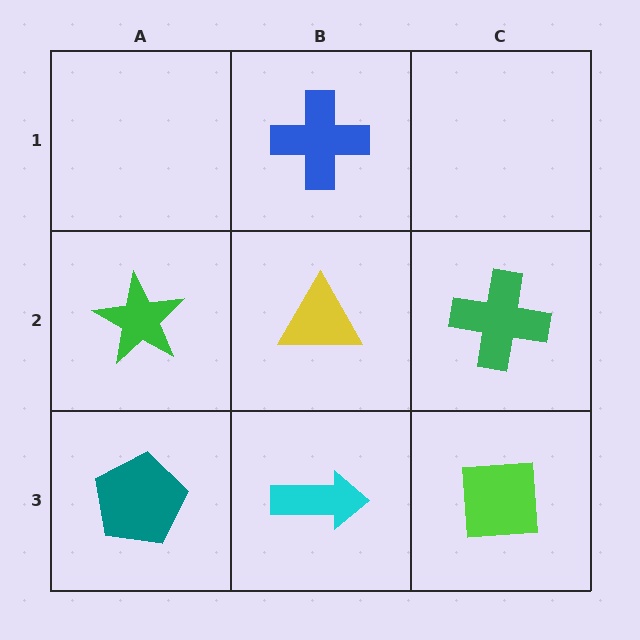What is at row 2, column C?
A green cross.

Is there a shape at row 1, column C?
No, that cell is empty.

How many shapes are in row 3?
3 shapes.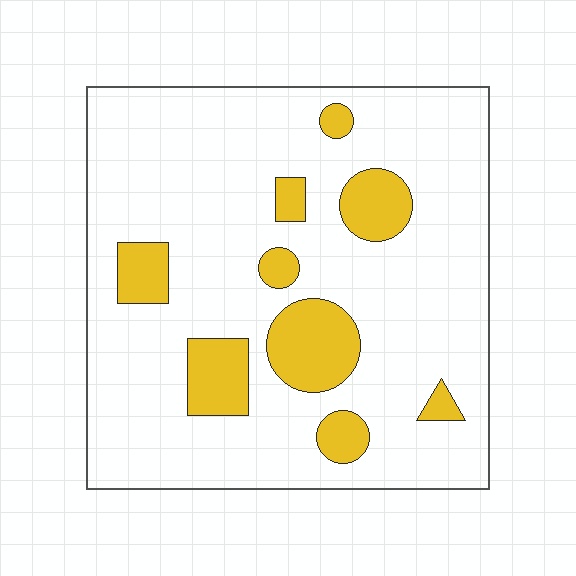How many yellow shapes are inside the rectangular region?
9.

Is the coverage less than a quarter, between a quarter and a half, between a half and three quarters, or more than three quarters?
Less than a quarter.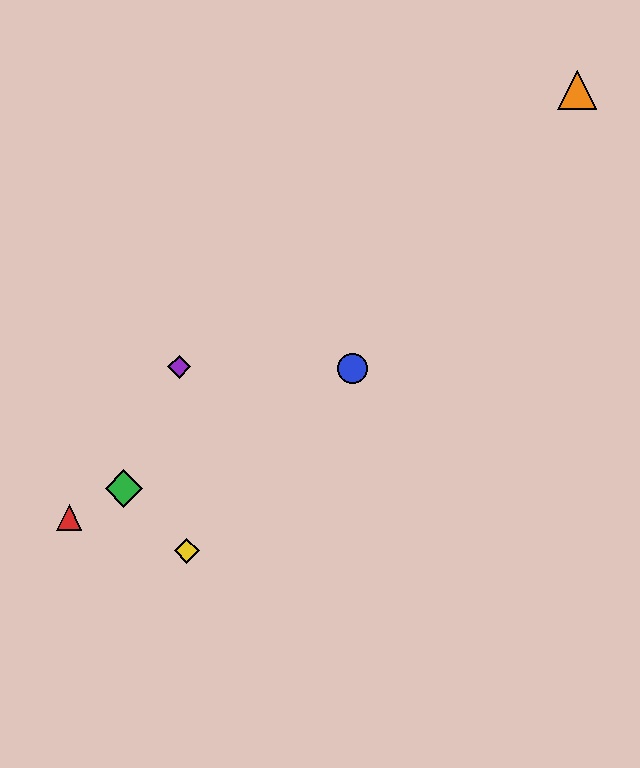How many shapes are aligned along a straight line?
3 shapes (the red triangle, the blue circle, the green diamond) are aligned along a straight line.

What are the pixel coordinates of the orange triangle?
The orange triangle is at (577, 90).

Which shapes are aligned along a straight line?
The red triangle, the blue circle, the green diamond are aligned along a straight line.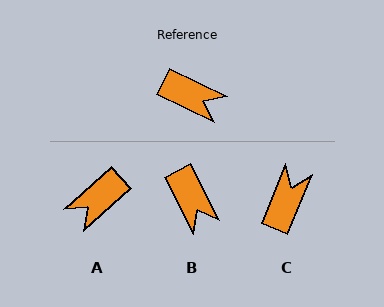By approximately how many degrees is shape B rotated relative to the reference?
Approximately 36 degrees clockwise.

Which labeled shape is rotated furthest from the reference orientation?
A, about 112 degrees away.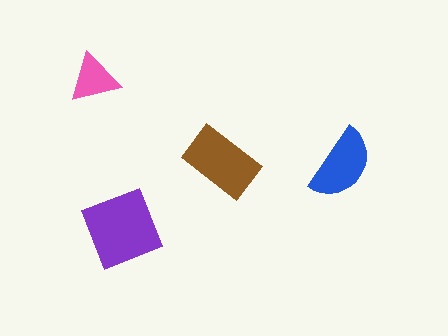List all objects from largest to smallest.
The purple square, the brown rectangle, the blue semicircle, the pink triangle.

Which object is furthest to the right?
The blue semicircle is rightmost.